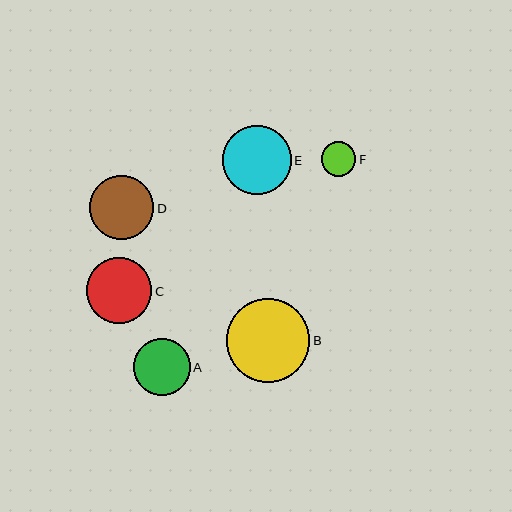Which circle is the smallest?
Circle F is the smallest with a size of approximately 34 pixels.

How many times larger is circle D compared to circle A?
Circle D is approximately 1.1 times the size of circle A.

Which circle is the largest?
Circle B is the largest with a size of approximately 83 pixels.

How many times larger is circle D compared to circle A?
Circle D is approximately 1.1 times the size of circle A.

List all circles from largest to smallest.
From largest to smallest: B, E, C, D, A, F.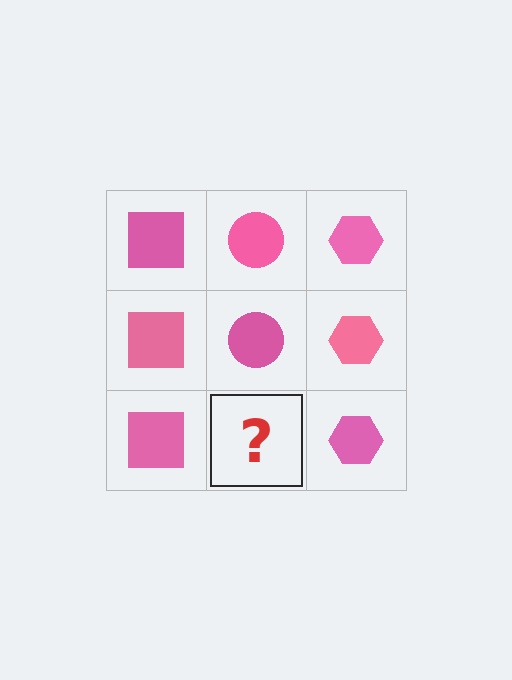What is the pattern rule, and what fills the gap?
The rule is that each column has a consistent shape. The gap should be filled with a pink circle.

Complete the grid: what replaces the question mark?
The question mark should be replaced with a pink circle.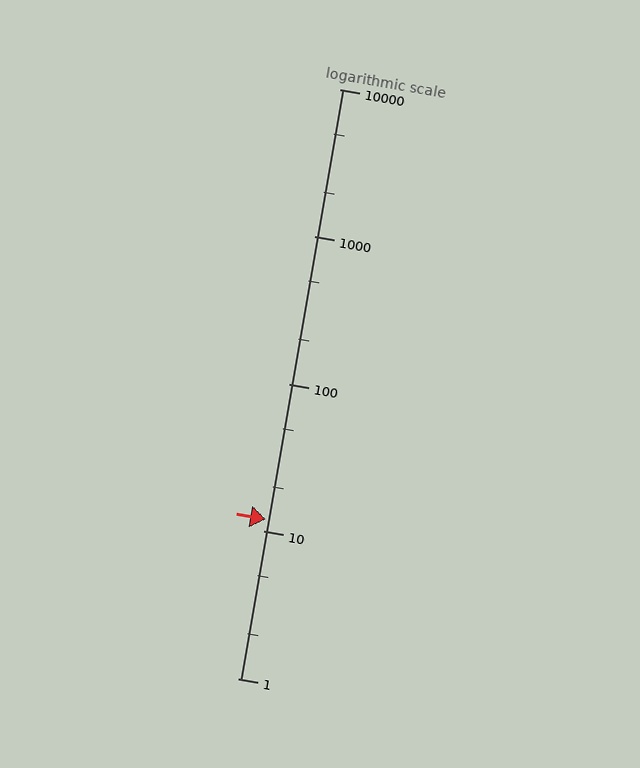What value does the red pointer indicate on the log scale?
The pointer indicates approximately 12.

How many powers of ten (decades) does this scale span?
The scale spans 4 decades, from 1 to 10000.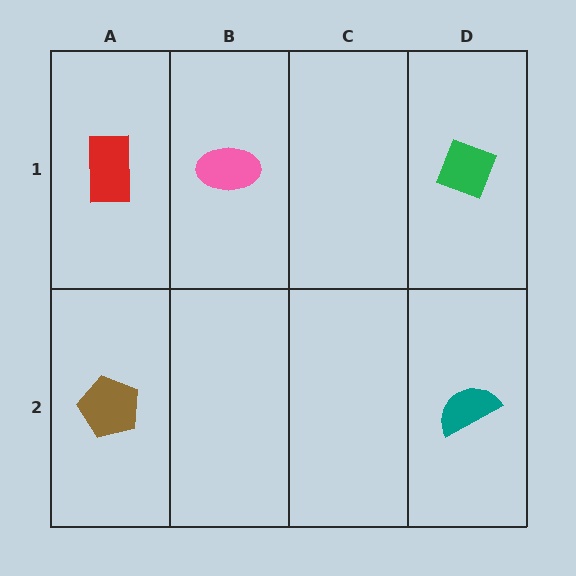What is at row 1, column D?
A green diamond.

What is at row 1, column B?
A pink ellipse.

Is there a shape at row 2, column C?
No, that cell is empty.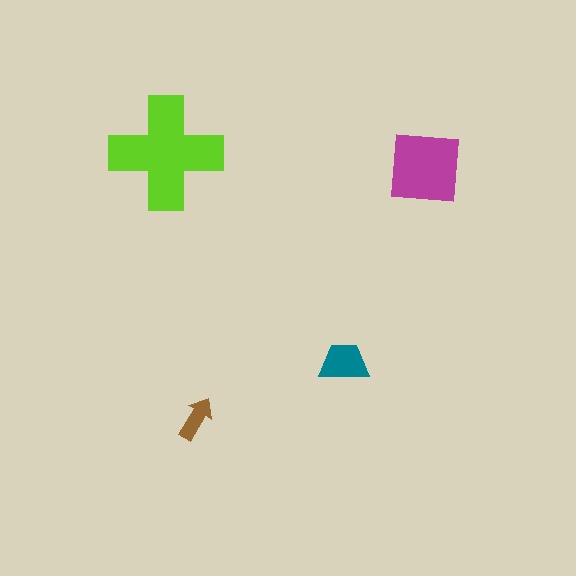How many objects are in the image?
There are 4 objects in the image.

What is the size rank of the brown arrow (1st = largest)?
4th.